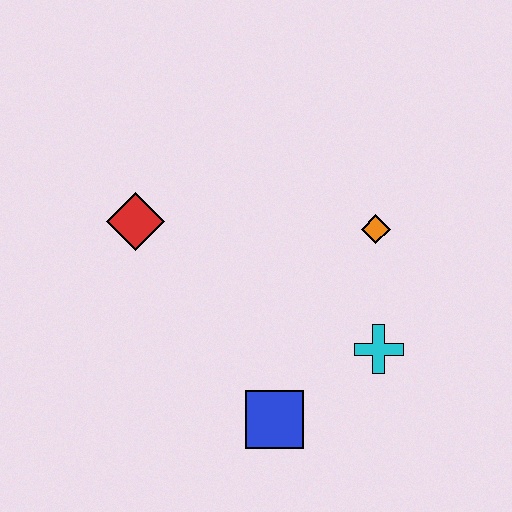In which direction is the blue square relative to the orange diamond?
The blue square is below the orange diamond.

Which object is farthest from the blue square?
The red diamond is farthest from the blue square.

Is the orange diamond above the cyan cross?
Yes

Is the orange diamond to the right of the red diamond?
Yes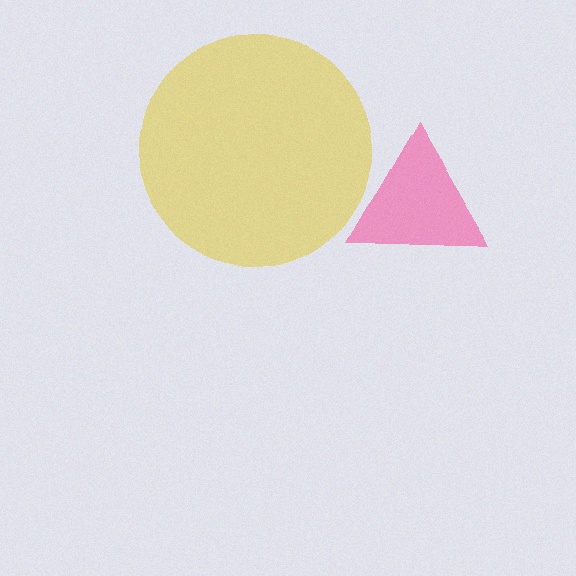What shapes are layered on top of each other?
The layered shapes are: a pink triangle, a yellow circle.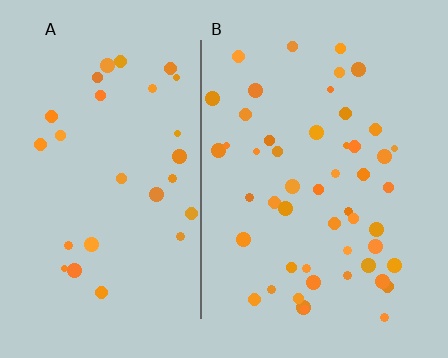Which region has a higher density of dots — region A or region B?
B (the right).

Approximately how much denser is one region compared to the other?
Approximately 1.8× — region B over region A.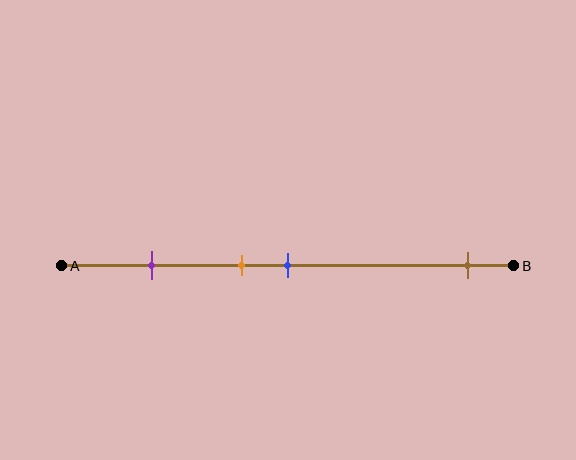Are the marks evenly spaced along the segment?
No, the marks are not evenly spaced.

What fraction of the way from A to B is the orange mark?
The orange mark is approximately 40% (0.4) of the way from A to B.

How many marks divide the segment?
There are 4 marks dividing the segment.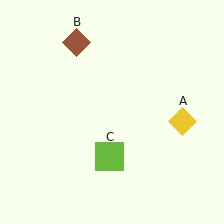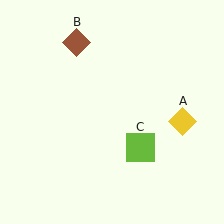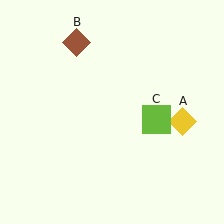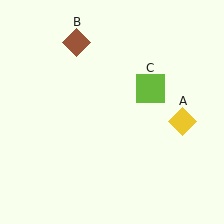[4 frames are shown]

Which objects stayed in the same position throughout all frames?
Yellow diamond (object A) and brown diamond (object B) remained stationary.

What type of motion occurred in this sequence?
The lime square (object C) rotated counterclockwise around the center of the scene.